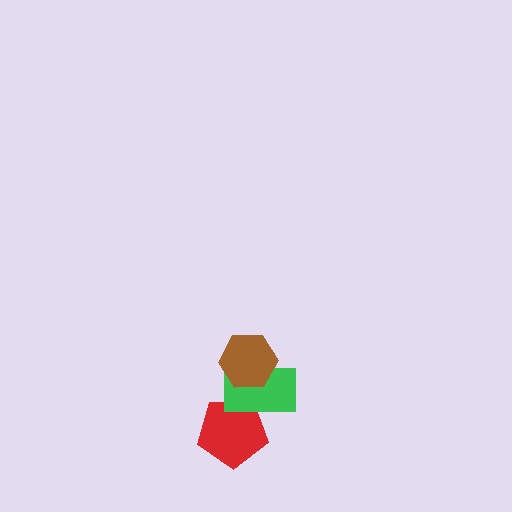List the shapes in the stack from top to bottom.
From top to bottom: the brown hexagon, the green rectangle, the red pentagon.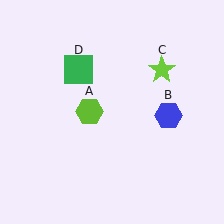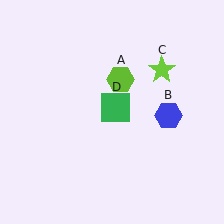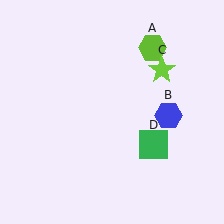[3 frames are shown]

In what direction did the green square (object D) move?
The green square (object D) moved down and to the right.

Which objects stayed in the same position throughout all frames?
Blue hexagon (object B) and lime star (object C) remained stationary.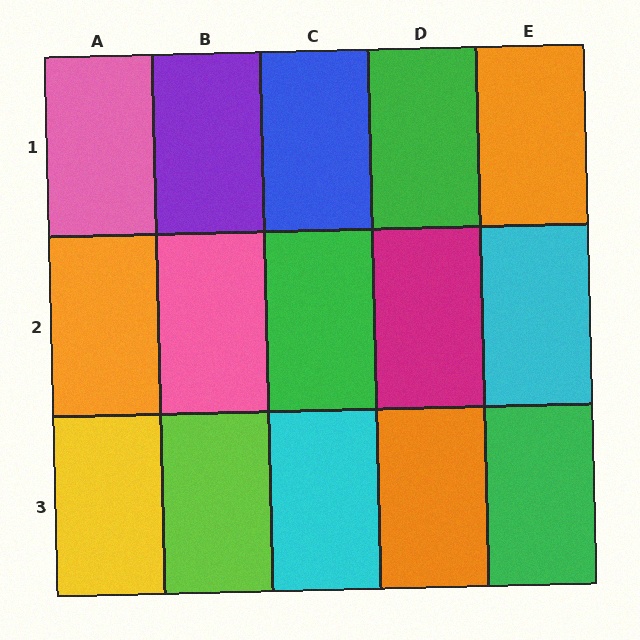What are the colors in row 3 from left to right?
Yellow, lime, cyan, orange, green.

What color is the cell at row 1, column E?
Orange.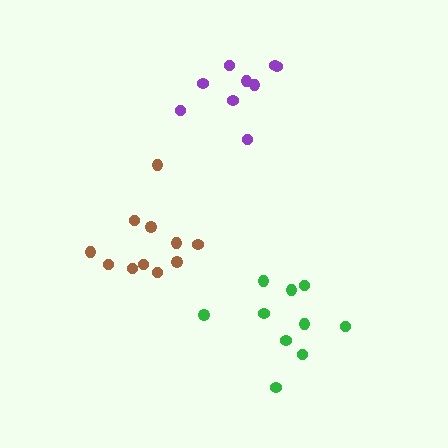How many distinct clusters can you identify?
There are 3 distinct clusters.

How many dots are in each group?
Group 1: 9 dots, Group 2: 11 dots, Group 3: 10 dots (30 total).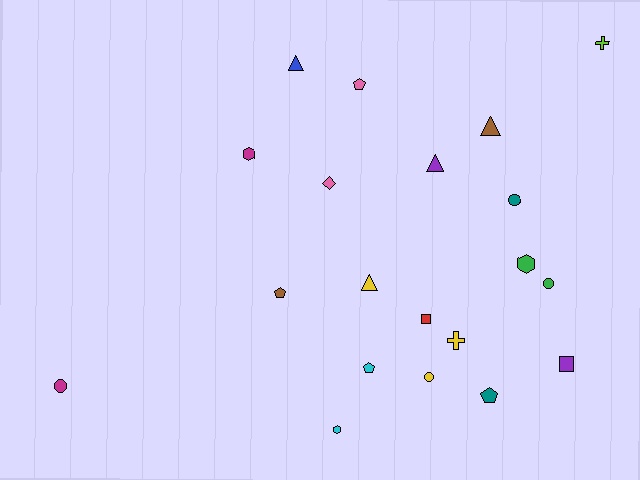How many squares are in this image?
There are 2 squares.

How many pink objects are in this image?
There are 2 pink objects.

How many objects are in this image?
There are 20 objects.